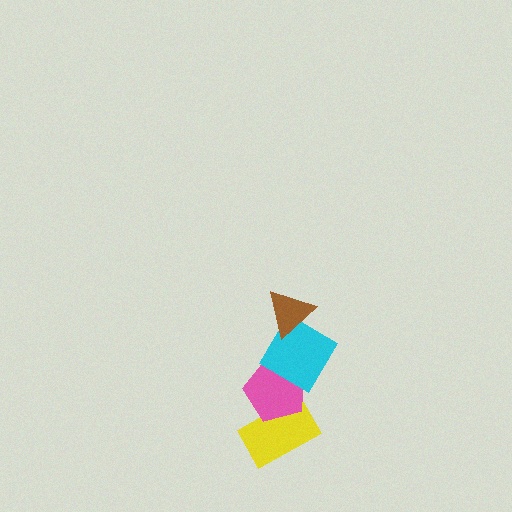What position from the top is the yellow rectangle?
The yellow rectangle is 4th from the top.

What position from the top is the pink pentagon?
The pink pentagon is 3rd from the top.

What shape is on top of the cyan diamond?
The brown triangle is on top of the cyan diamond.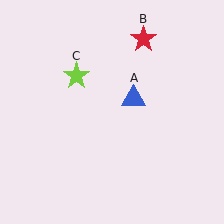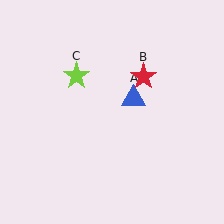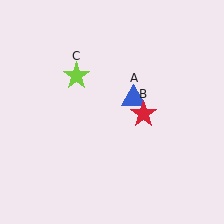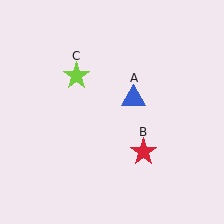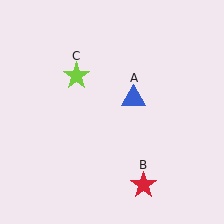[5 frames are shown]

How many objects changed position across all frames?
1 object changed position: red star (object B).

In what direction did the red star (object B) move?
The red star (object B) moved down.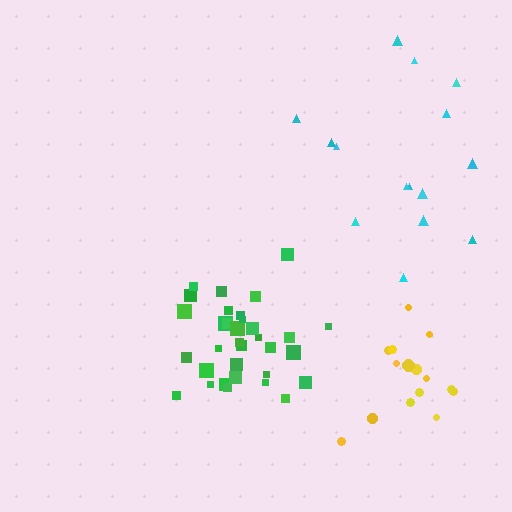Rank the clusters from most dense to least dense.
green, yellow, cyan.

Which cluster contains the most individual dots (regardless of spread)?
Green (33).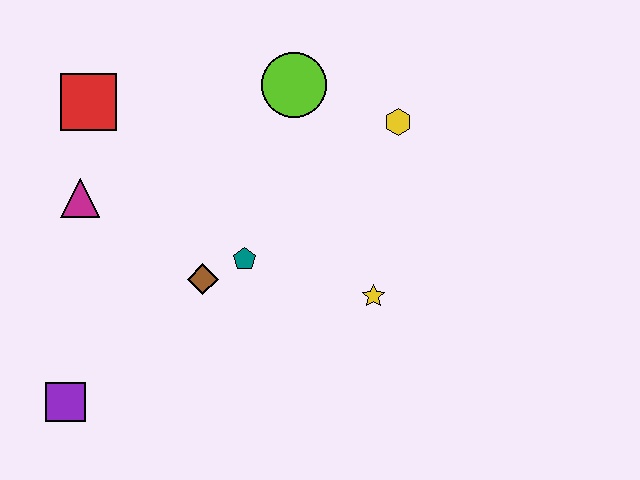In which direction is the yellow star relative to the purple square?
The yellow star is to the right of the purple square.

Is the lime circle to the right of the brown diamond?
Yes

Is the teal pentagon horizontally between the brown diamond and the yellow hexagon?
Yes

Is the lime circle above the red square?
Yes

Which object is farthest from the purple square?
The yellow hexagon is farthest from the purple square.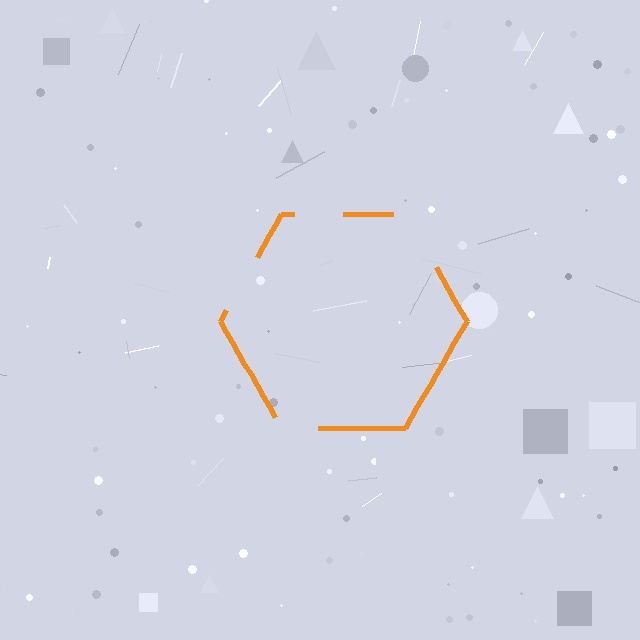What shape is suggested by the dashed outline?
The dashed outline suggests a hexagon.